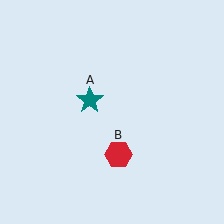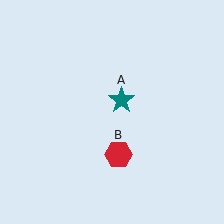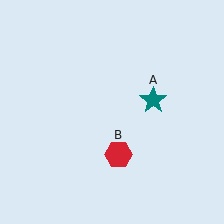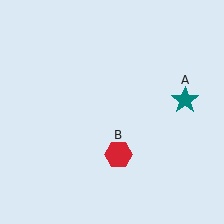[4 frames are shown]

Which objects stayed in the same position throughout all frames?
Red hexagon (object B) remained stationary.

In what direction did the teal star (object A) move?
The teal star (object A) moved right.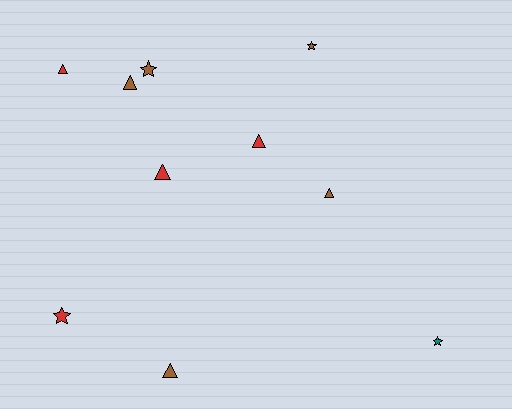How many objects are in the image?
There are 10 objects.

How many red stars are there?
There is 1 red star.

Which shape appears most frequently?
Triangle, with 6 objects.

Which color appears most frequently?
Brown, with 5 objects.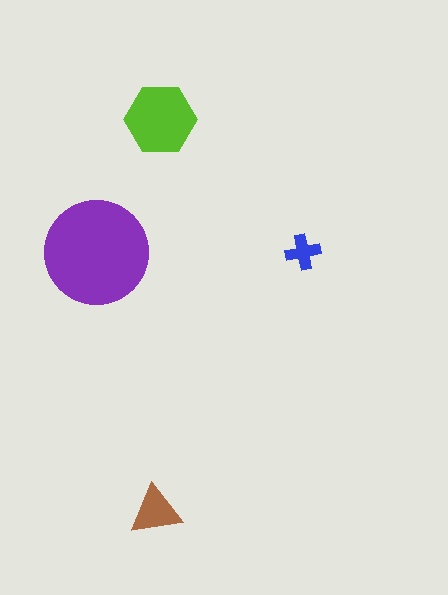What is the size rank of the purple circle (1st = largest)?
1st.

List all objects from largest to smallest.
The purple circle, the lime hexagon, the brown triangle, the blue cross.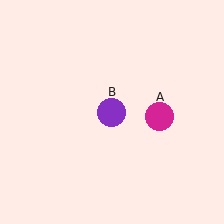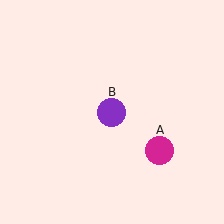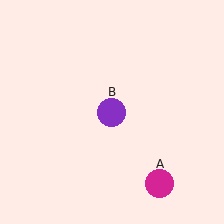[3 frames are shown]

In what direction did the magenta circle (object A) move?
The magenta circle (object A) moved down.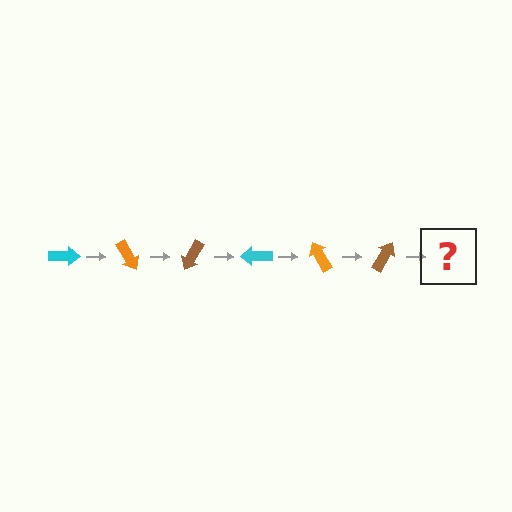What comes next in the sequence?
The next element should be a cyan arrow, rotated 360 degrees from the start.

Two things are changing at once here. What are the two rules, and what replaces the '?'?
The two rules are that it rotates 60 degrees each step and the color cycles through cyan, orange, and brown. The '?' should be a cyan arrow, rotated 360 degrees from the start.